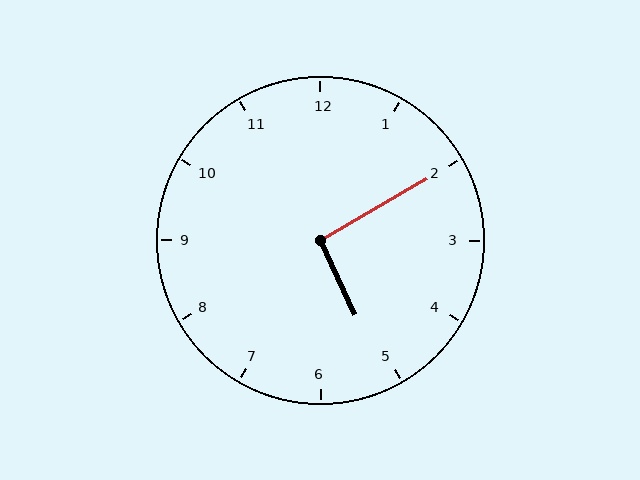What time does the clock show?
5:10.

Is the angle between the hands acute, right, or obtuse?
It is right.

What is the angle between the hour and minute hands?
Approximately 95 degrees.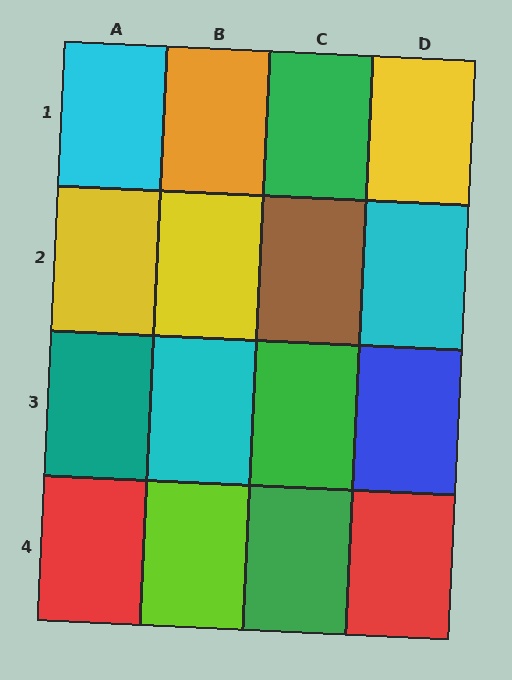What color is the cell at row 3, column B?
Cyan.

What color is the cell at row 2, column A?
Yellow.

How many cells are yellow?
3 cells are yellow.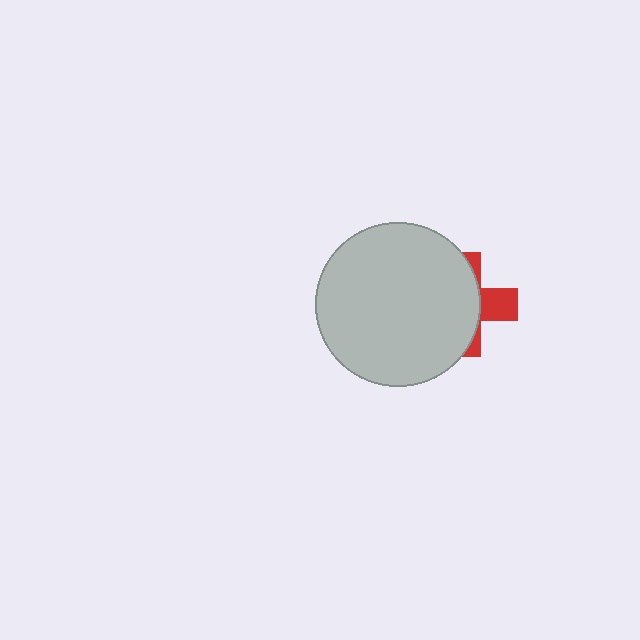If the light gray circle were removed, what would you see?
You would see the complete red cross.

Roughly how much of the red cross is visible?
A small part of it is visible (roughly 33%).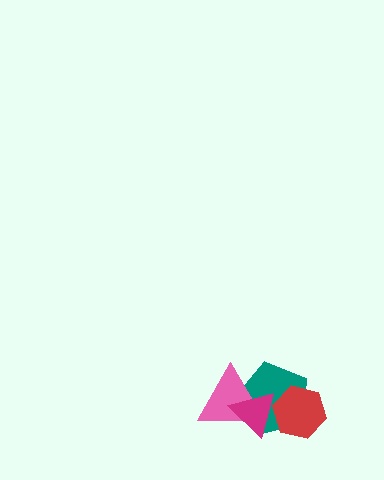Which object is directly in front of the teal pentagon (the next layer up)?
The pink triangle is directly in front of the teal pentagon.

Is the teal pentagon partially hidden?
Yes, it is partially covered by another shape.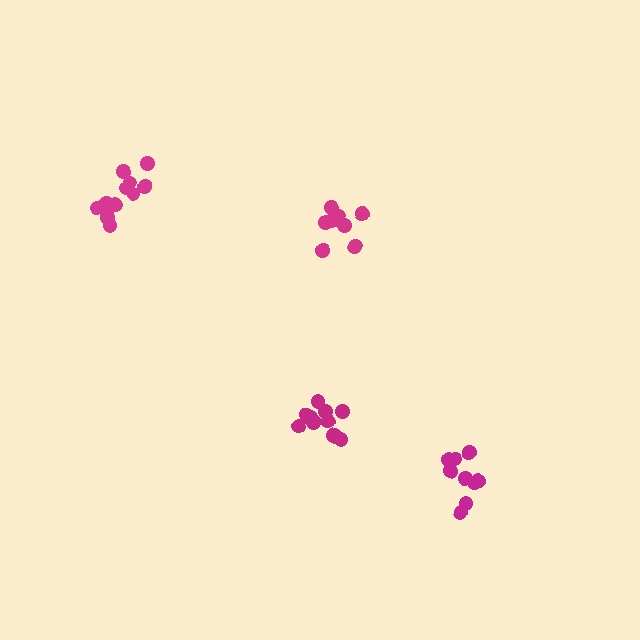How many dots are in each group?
Group 1: 12 dots, Group 2: 9 dots, Group 3: 8 dots, Group 4: 11 dots (40 total).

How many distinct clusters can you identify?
There are 4 distinct clusters.